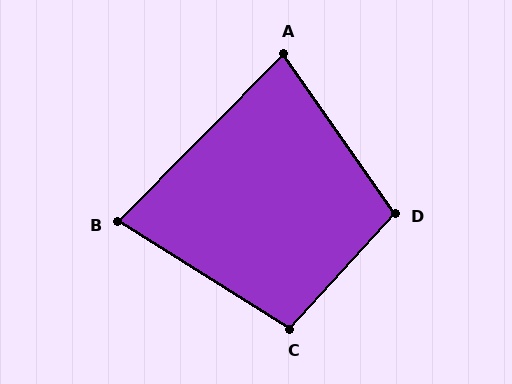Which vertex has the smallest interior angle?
B, at approximately 78 degrees.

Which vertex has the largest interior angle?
D, at approximately 102 degrees.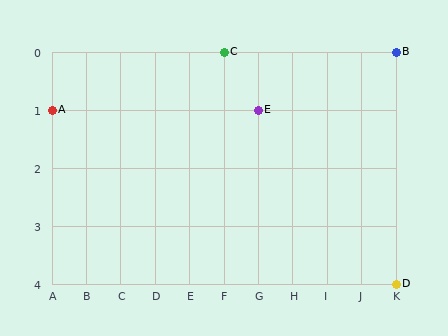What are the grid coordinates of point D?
Point D is at grid coordinates (K, 4).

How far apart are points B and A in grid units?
Points B and A are 10 columns and 1 row apart (about 10.0 grid units diagonally).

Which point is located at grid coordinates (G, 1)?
Point E is at (G, 1).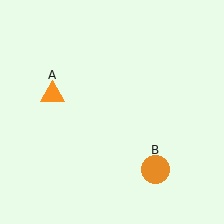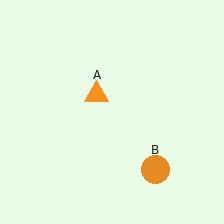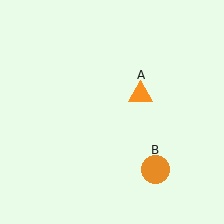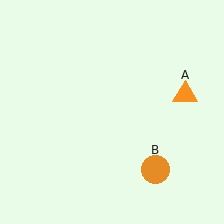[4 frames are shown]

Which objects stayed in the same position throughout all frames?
Orange circle (object B) remained stationary.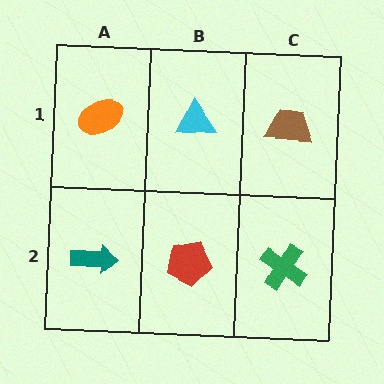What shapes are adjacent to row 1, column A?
A teal arrow (row 2, column A), a cyan triangle (row 1, column B).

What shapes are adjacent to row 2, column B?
A cyan triangle (row 1, column B), a teal arrow (row 2, column A), a green cross (row 2, column C).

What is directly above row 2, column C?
A brown trapezoid.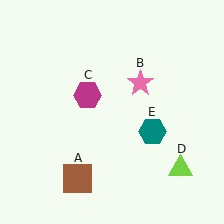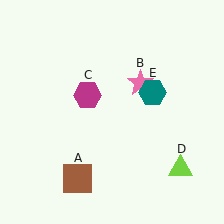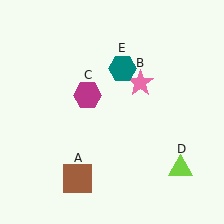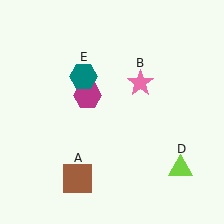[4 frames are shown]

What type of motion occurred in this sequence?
The teal hexagon (object E) rotated counterclockwise around the center of the scene.